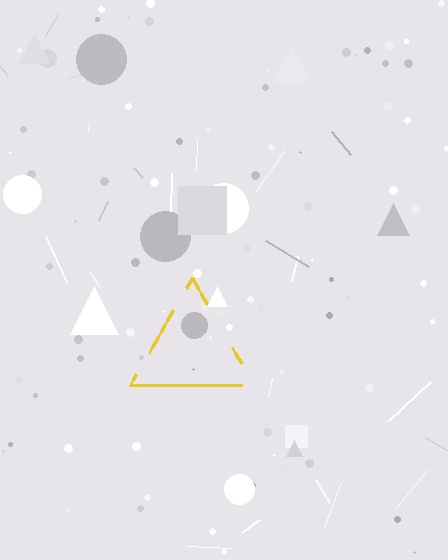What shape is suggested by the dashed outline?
The dashed outline suggests a triangle.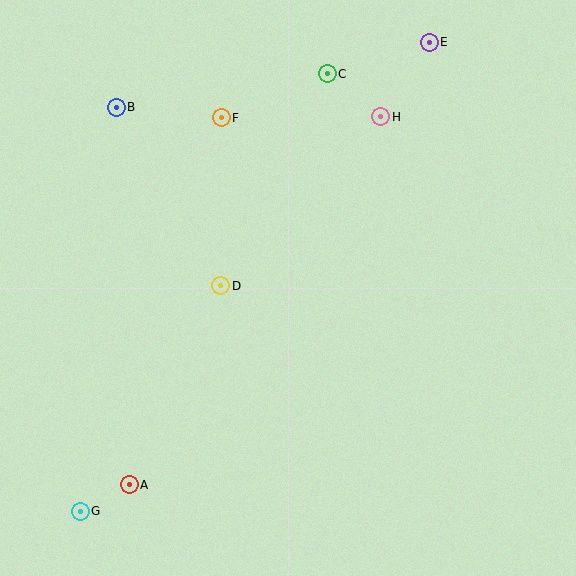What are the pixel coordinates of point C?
Point C is at (327, 74).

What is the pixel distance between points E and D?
The distance between E and D is 321 pixels.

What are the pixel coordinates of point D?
Point D is at (221, 286).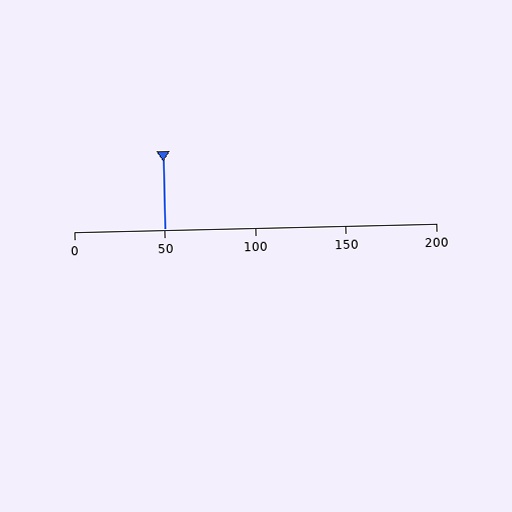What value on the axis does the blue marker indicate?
The marker indicates approximately 50.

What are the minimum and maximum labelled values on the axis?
The axis runs from 0 to 200.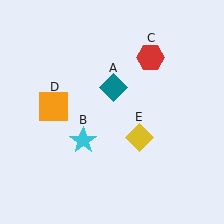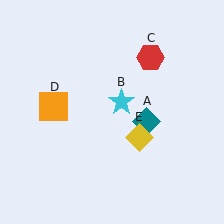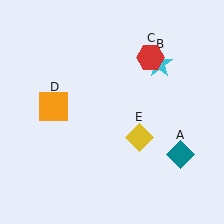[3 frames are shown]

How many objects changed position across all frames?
2 objects changed position: teal diamond (object A), cyan star (object B).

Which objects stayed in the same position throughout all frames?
Red hexagon (object C) and orange square (object D) and yellow diamond (object E) remained stationary.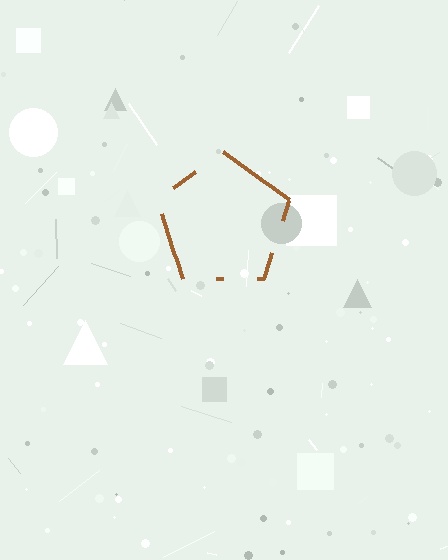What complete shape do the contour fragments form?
The contour fragments form a pentagon.